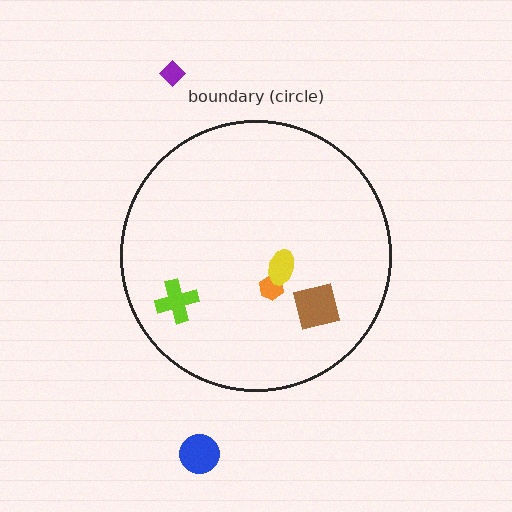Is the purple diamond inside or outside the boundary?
Outside.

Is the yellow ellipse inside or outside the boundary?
Inside.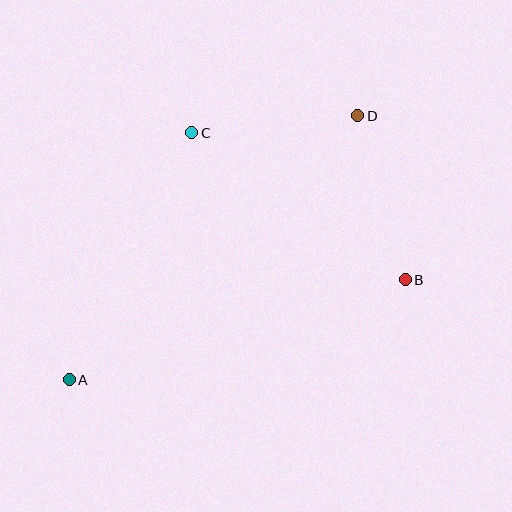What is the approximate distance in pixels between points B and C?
The distance between B and C is approximately 259 pixels.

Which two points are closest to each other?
Points C and D are closest to each other.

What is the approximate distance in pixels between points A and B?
The distance between A and B is approximately 351 pixels.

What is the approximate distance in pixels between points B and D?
The distance between B and D is approximately 171 pixels.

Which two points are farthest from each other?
Points A and D are farthest from each other.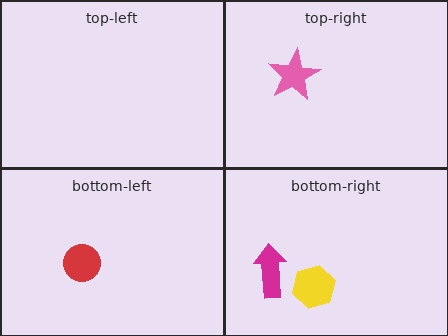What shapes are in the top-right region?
The pink star.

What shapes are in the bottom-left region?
The red circle.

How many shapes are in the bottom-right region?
2.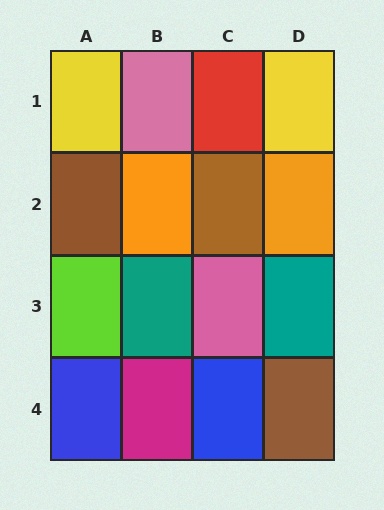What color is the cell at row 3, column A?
Lime.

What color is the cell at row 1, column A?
Yellow.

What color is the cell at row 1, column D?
Yellow.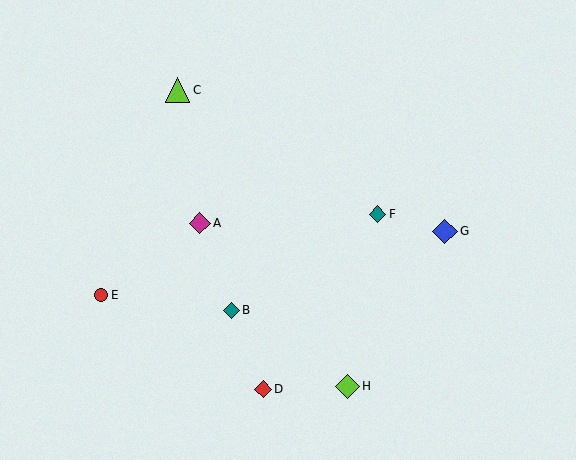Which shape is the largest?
The lime triangle (labeled C) is the largest.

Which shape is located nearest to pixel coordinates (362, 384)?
The lime diamond (labeled H) at (348, 386) is nearest to that location.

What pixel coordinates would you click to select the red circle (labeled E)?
Click at (101, 295) to select the red circle E.